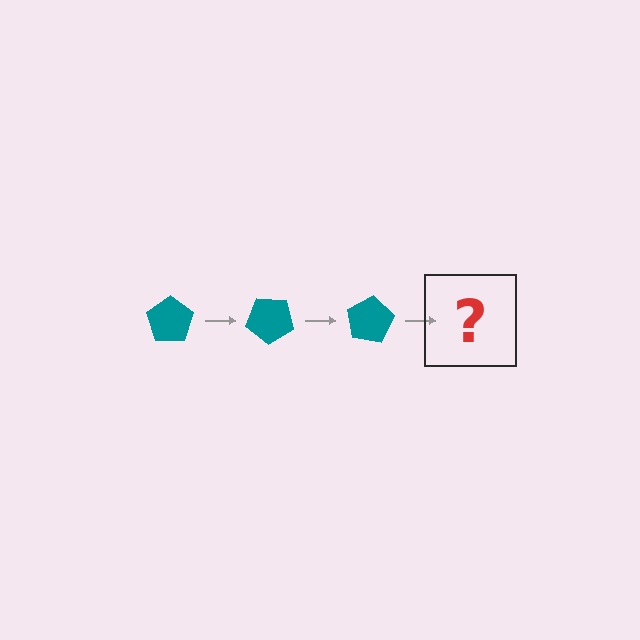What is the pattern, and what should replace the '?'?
The pattern is that the pentagon rotates 40 degrees each step. The '?' should be a teal pentagon rotated 120 degrees.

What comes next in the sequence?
The next element should be a teal pentagon rotated 120 degrees.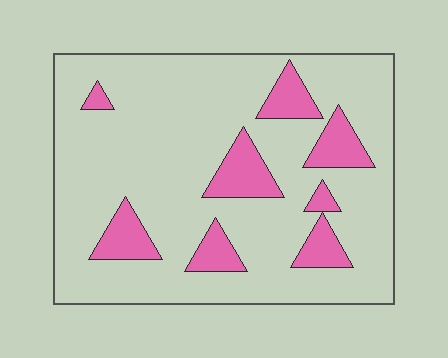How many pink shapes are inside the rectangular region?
8.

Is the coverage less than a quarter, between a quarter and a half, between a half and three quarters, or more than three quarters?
Less than a quarter.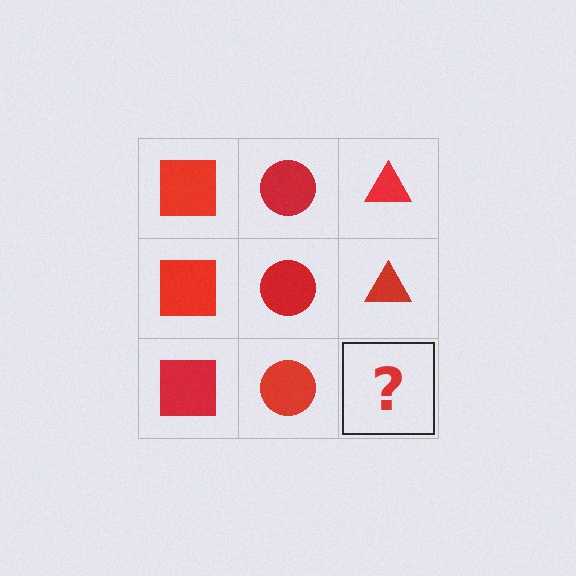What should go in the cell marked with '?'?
The missing cell should contain a red triangle.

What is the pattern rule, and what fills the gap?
The rule is that each column has a consistent shape. The gap should be filled with a red triangle.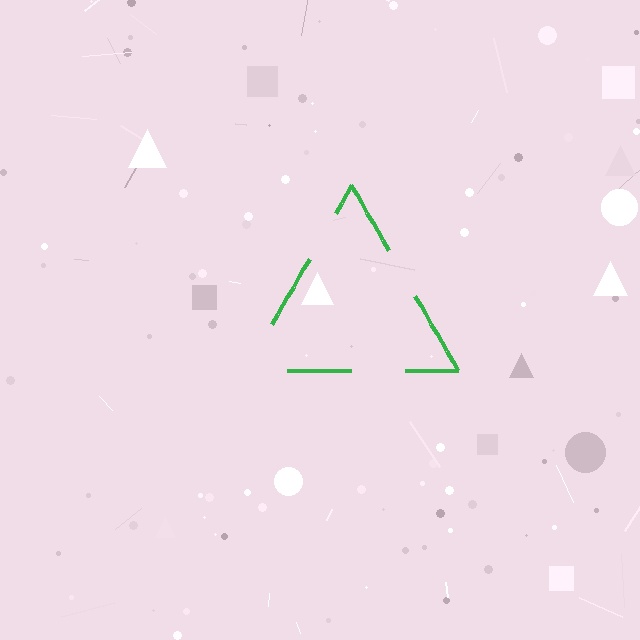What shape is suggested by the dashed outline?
The dashed outline suggests a triangle.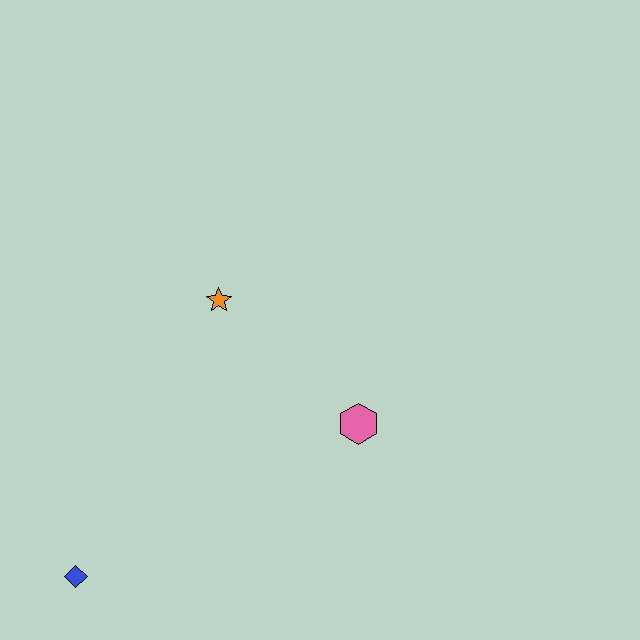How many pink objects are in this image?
There is 1 pink object.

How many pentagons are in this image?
There are no pentagons.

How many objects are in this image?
There are 3 objects.